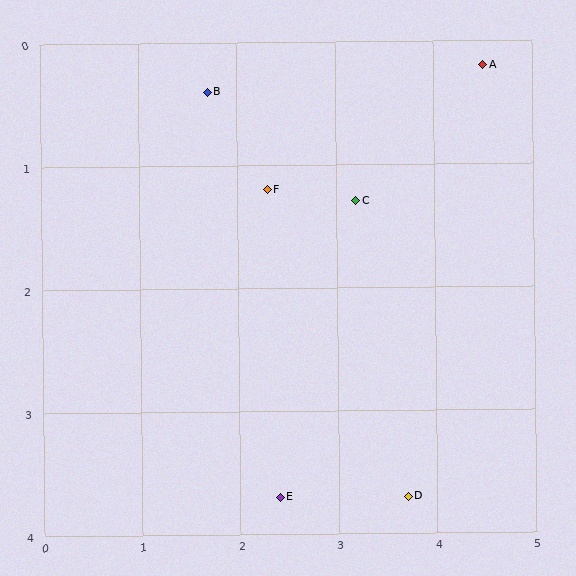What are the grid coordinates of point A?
Point A is at approximately (4.5, 0.2).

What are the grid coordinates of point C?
Point C is at approximately (3.2, 1.3).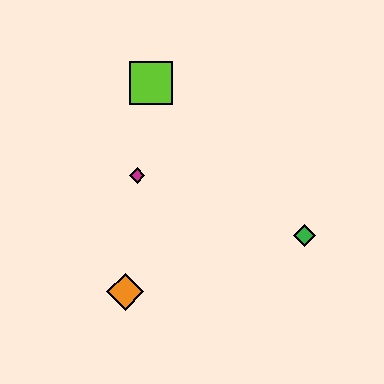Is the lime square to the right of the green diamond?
No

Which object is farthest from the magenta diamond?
The green diamond is farthest from the magenta diamond.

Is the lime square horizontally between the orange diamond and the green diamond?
Yes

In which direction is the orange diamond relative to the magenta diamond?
The orange diamond is below the magenta diamond.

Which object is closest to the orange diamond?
The magenta diamond is closest to the orange diamond.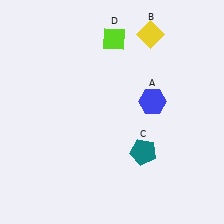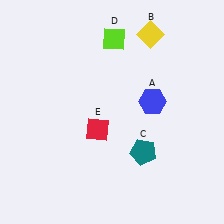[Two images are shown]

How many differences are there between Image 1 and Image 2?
There is 1 difference between the two images.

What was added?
A red diamond (E) was added in Image 2.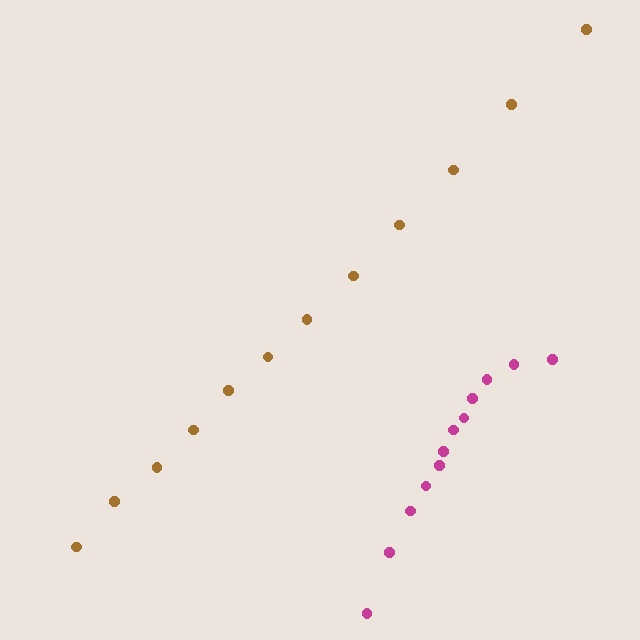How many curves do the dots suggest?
There are 2 distinct paths.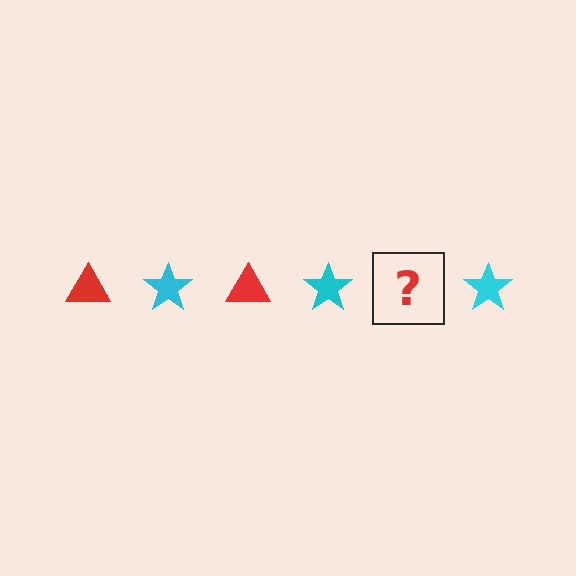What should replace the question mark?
The question mark should be replaced with a red triangle.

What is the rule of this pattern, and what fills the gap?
The rule is that the pattern alternates between red triangle and cyan star. The gap should be filled with a red triangle.